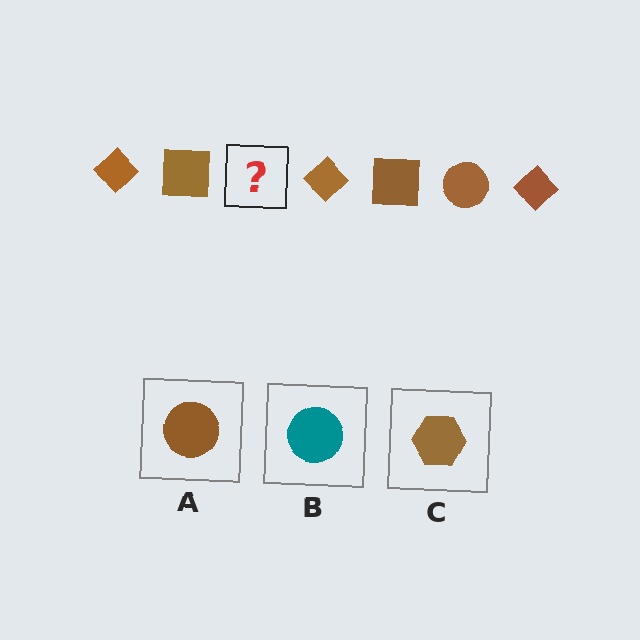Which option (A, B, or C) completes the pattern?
A.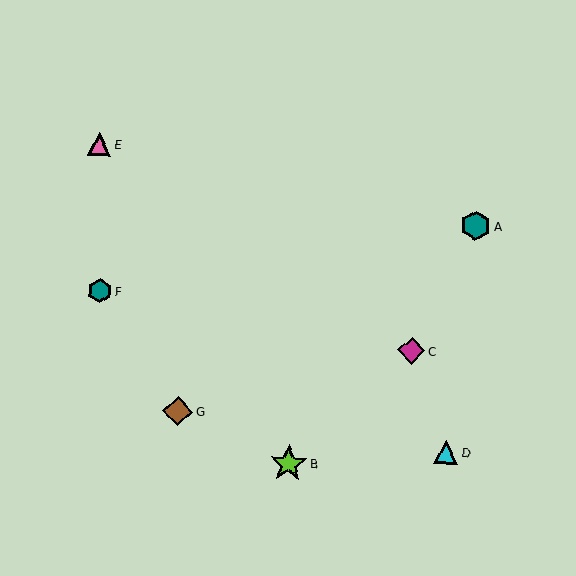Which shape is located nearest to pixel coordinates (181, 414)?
The brown diamond (labeled G) at (178, 411) is nearest to that location.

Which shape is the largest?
The lime star (labeled B) is the largest.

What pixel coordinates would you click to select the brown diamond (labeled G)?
Click at (178, 411) to select the brown diamond G.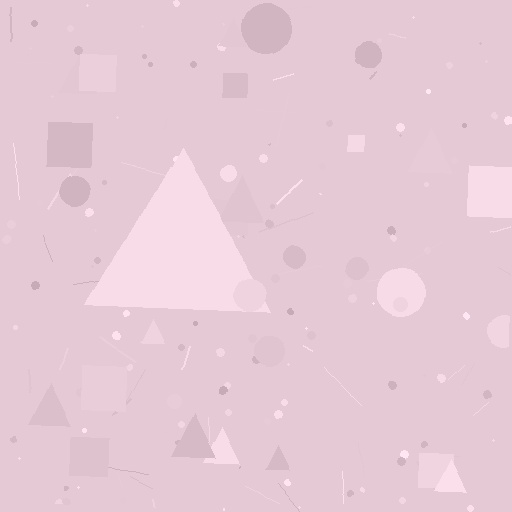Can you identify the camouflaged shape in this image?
The camouflaged shape is a triangle.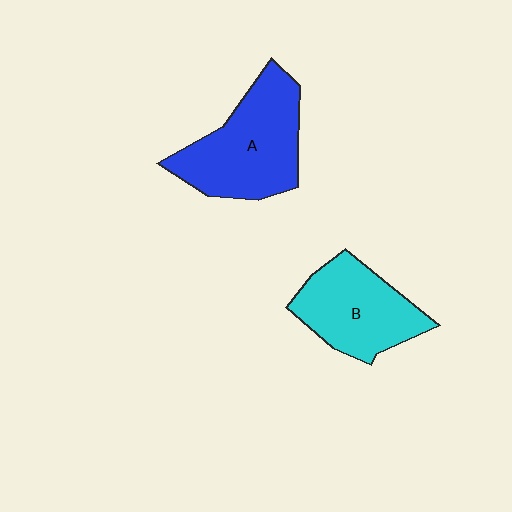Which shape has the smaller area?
Shape B (cyan).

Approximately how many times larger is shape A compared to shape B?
Approximately 1.2 times.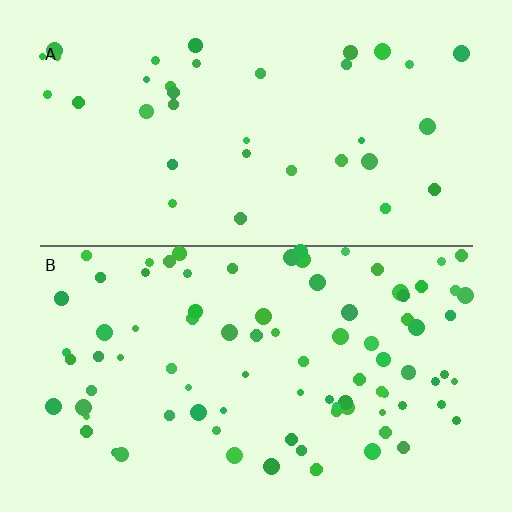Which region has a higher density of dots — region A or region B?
B (the bottom).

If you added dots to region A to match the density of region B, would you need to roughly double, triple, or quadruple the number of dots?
Approximately double.